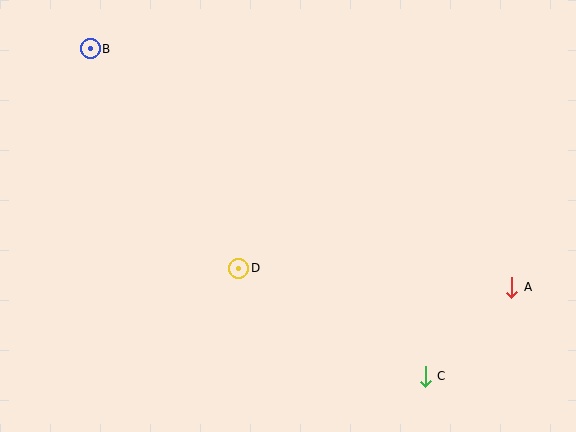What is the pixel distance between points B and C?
The distance between B and C is 469 pixels.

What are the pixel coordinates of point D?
Point D is at (239, 268).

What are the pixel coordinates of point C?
Point C is at (425, 376).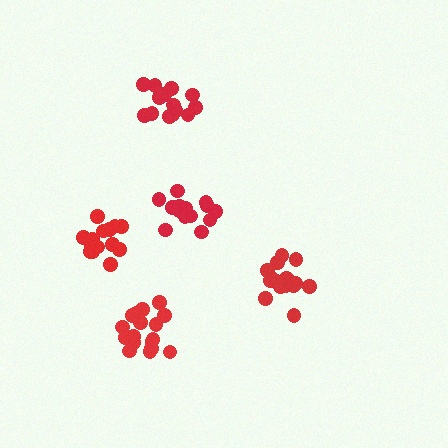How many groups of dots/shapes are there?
There are 5 groups.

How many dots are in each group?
Group 1: 17 dots, Group 2: 16 dots, Group 3: 14 dots, Group 4: 15 dots, Group 5: 19 dots (81 total).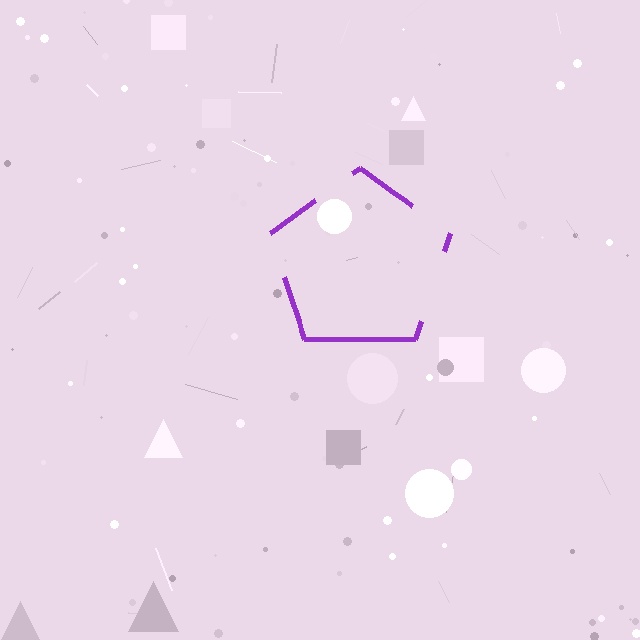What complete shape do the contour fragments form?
The contour fragments form a pentagon.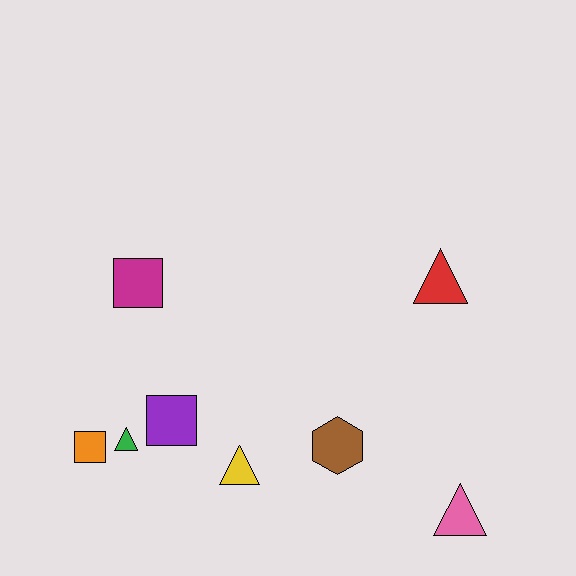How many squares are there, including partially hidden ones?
There are 3 squares.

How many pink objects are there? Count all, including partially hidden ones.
There is 1 pink object.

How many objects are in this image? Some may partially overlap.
There are 8 objects.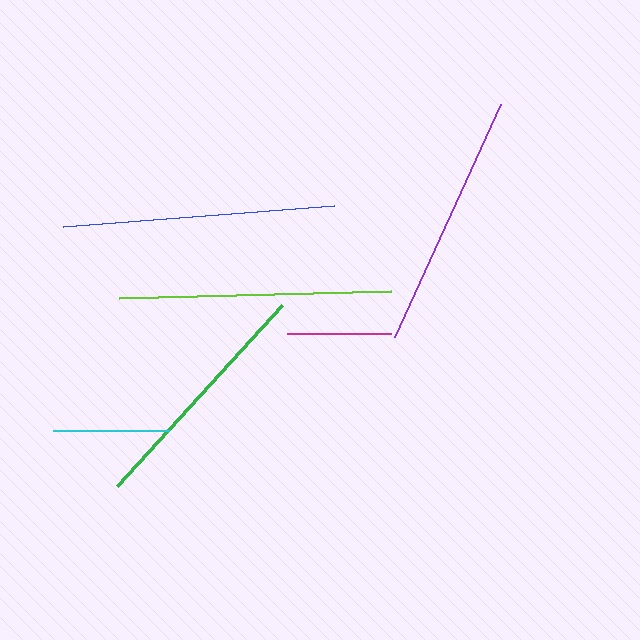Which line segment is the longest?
The blue line is the longest at approximately 272 pixels.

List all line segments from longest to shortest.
From longest to shortest: blue, lime, purple, green, cyan, magenta.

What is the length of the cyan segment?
The cyan segment is approximately 116 pixels long.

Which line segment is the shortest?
The magenta line is the shortest at approximately 105 pixels.